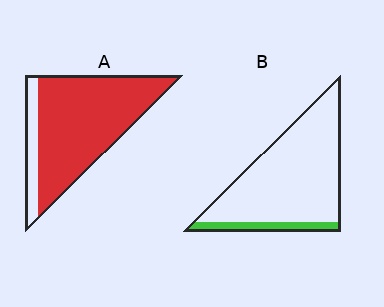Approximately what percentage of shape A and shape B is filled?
A is approximately 85% and B is approximately 10%.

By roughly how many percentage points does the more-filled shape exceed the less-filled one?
By roughly 70 percentage points (A over B).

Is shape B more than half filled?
No.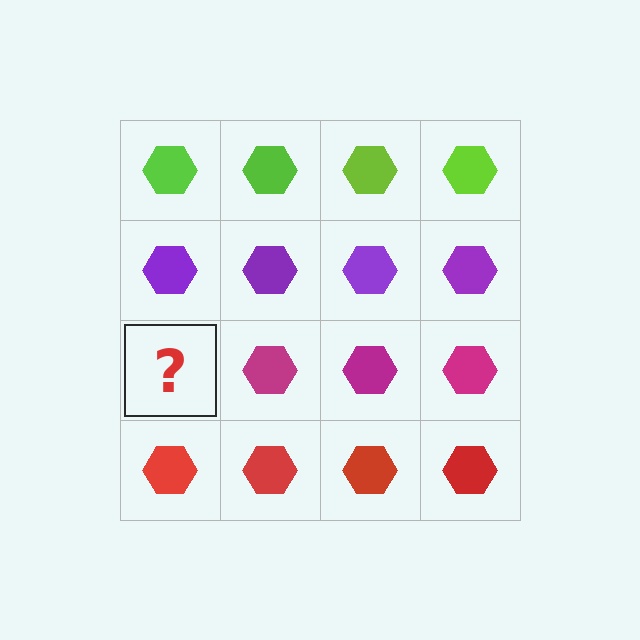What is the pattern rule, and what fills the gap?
The rule is that each row has a consistent color. The gap should be filled with a magenta hexagon.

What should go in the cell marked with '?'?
The missing cell should contain a magenta hexagon.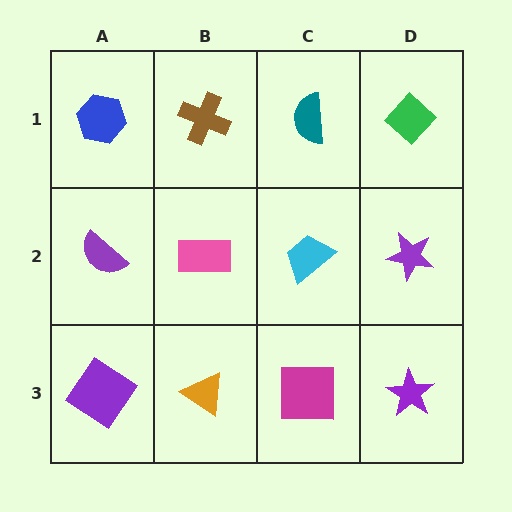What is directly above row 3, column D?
A purple star.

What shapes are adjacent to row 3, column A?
A purple semicircle (row 2, column A), an orange triangle (row 3, column B).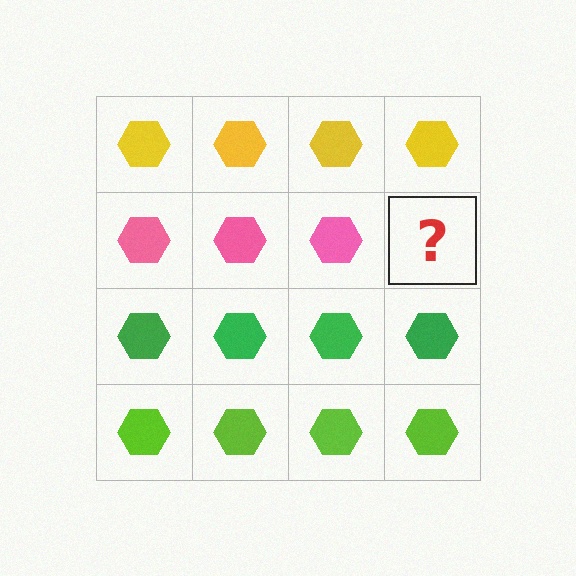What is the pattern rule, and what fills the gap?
The rule is that each row has a consistent color. The gap should be filled with a pink hexagon.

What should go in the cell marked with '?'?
The missing cell should contain a pink hexagon.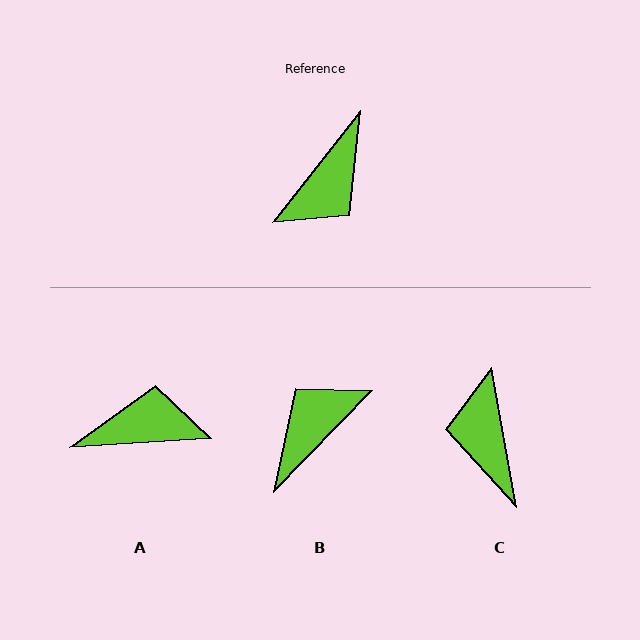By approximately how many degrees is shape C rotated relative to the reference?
Approximately 132 degrees clockwise.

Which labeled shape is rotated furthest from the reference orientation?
B, about 174 degrees away.